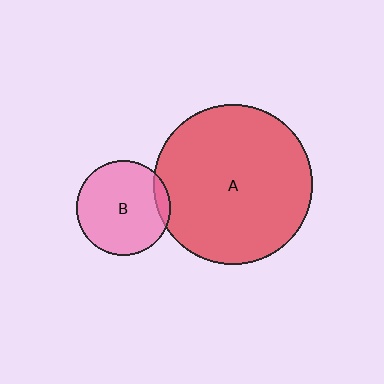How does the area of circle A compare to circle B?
Approximately 2.9 times.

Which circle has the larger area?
Circle A (red).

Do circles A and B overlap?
Yes.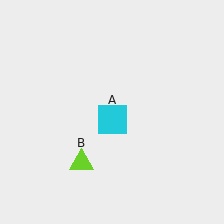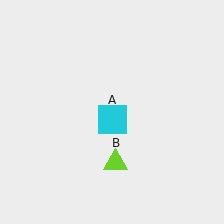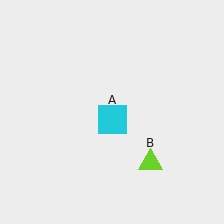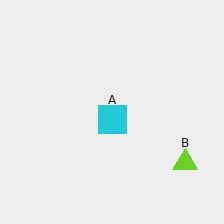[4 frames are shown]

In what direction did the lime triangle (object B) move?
The lime triangle (object B) moved right.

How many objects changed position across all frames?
1 object changed position: lime triangle (object B).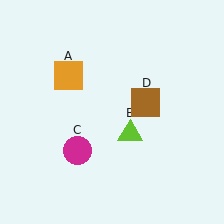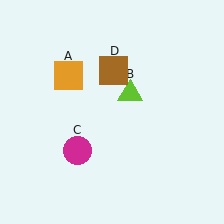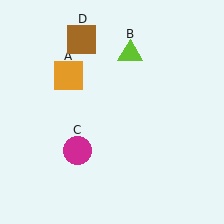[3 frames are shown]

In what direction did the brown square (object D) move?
The brown square (object D) moved up and to the left.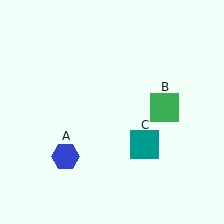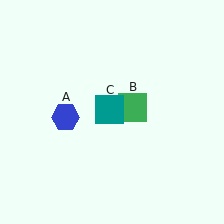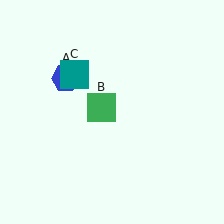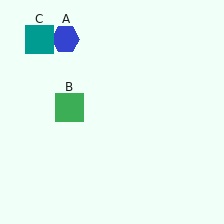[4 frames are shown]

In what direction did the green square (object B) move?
The green square (object B) moved left.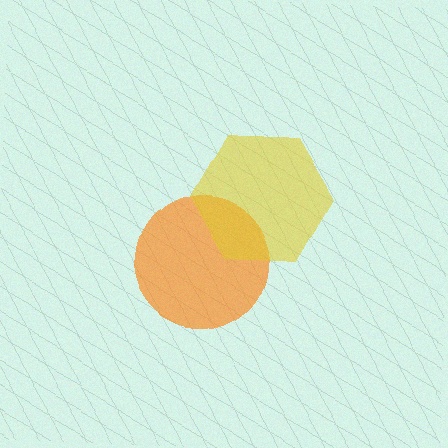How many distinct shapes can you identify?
There are 2 distinct shapes: an orange circle, a yellow hexagon.